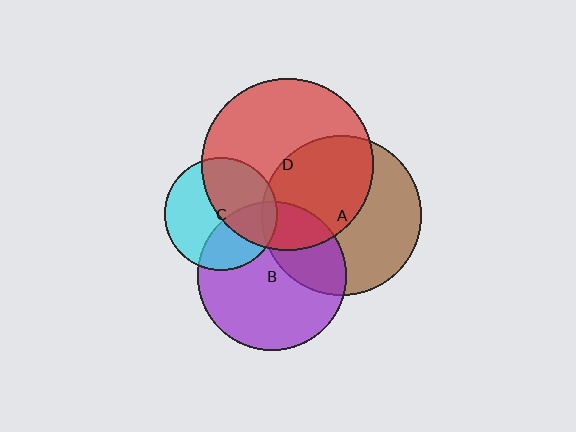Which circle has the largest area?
Circle D (red).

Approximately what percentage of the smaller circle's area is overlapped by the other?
Approximately 45%.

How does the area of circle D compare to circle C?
Approximately 2.3 times.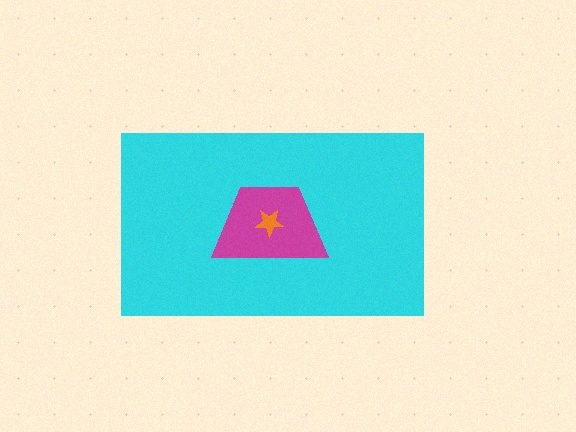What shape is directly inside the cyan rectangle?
The magenta trapezoid.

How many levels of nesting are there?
3.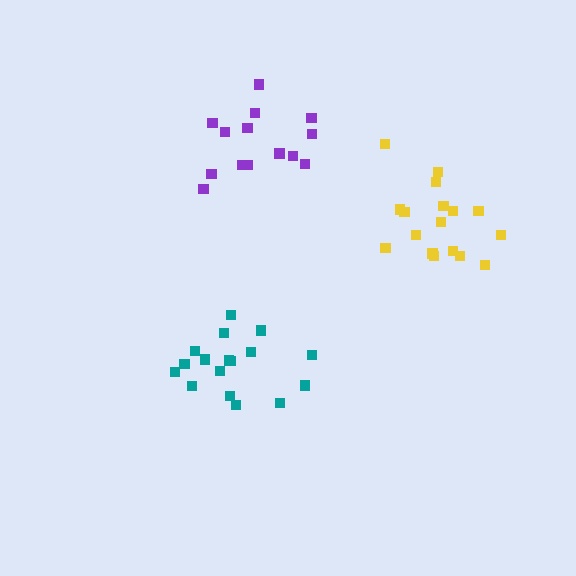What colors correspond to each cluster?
The clusters are colored: yellow, teal, purple.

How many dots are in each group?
Group 1: 17 dots, Group 2: 18 dots, Group 3: 14 dots (49 total).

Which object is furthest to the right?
The yellow cluster is rightmost.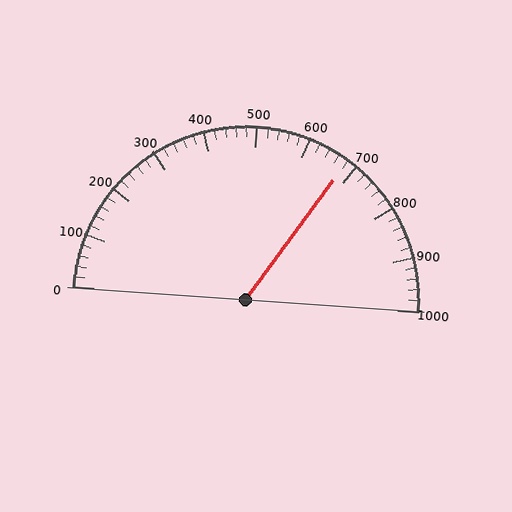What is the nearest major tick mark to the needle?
The nearest major tick mark is 700.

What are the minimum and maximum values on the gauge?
The gauge ranges from 0 to 1000.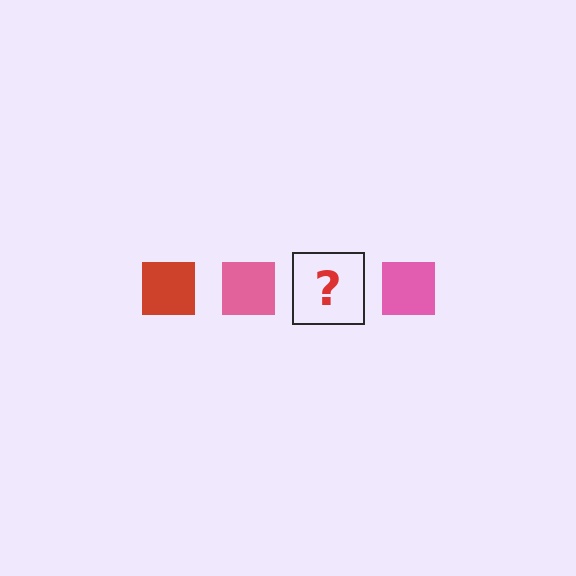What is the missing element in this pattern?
The missing element is a red square.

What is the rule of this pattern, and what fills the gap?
The rule is that the pattern cycles through red, pink squares. The gap should be filled with a red square.